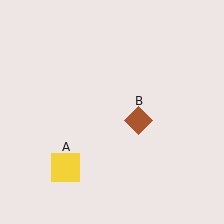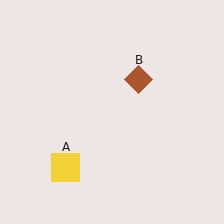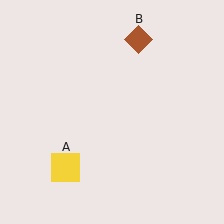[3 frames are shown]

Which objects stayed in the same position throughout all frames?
Yellow square (object A) remained stationary.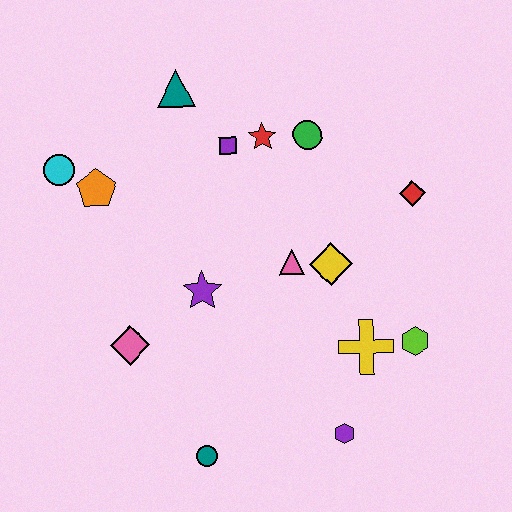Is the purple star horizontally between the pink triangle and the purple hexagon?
No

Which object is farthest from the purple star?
The red diamond is farthest from the purple star.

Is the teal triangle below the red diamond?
No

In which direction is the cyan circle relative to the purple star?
The cyan circle is to the left of the purple star.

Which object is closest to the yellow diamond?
The pink triangle is closest to the yellow diamond.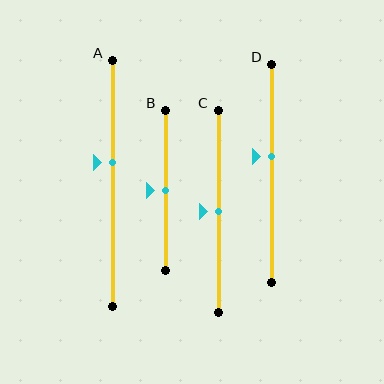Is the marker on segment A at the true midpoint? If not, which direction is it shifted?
No, the marker on segment A is shifted upward by about 8% of the segment length.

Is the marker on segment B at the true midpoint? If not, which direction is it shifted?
Yes, the marker on segment B is at the true midpoint.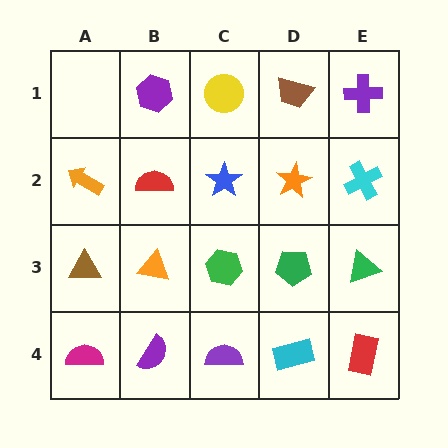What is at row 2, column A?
An orange arrow.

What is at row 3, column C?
A green hexagon.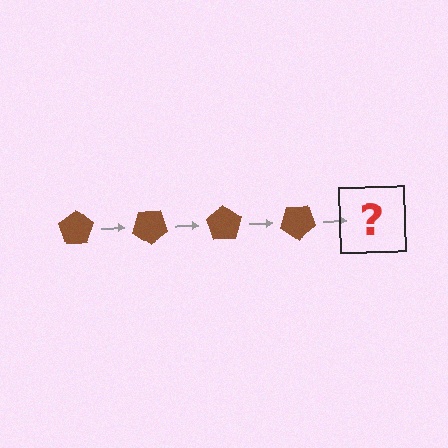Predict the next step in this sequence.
The next step is a brown pentagon rotated 140 degrees.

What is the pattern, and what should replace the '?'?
The pattern is that the pentagon rotates 35 degrees each step. The '?' should be a brown pentagon rotated 140 degrees.